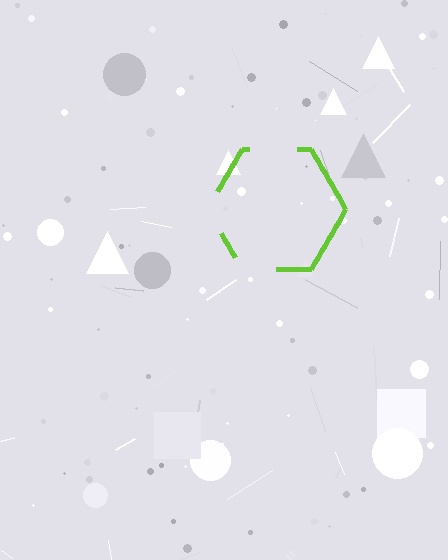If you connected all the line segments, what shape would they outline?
They would outline a hexagon.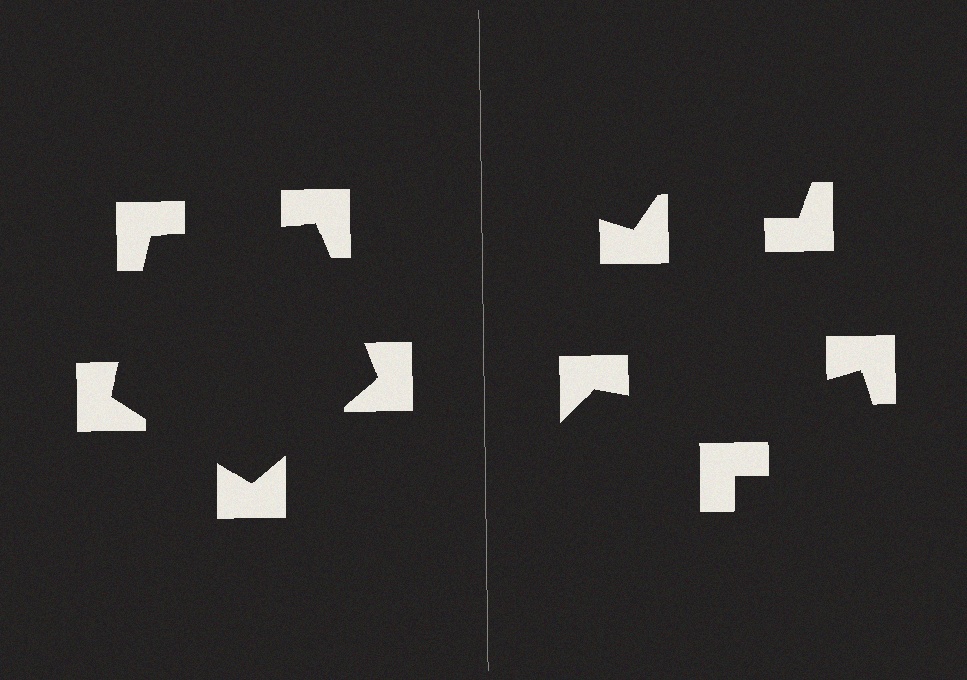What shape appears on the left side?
An illusory pentagon.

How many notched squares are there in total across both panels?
10 — 5 on each side.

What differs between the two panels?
The notched squares are positioned identically on both sides; only the wedge orientations differ. On the left they align to a pentagon; on the right they are misaligned.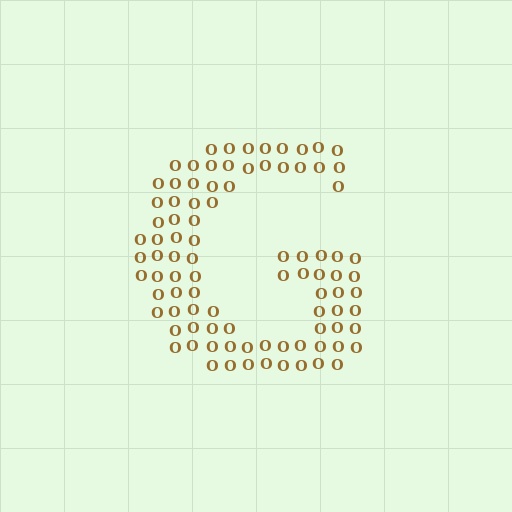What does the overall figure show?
The overall figure shows the letter G.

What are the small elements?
The small elements are letter O's.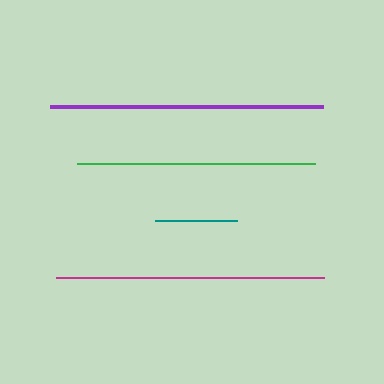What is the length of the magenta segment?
The magenta segment is approximately 267 pixels long.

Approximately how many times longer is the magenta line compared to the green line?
The magenta line is approximately 1.1 times the length of the green line.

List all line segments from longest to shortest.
From longest to shortest: purple, magenta, green, teal.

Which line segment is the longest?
The purple line is the longest at approximately 273 pixels.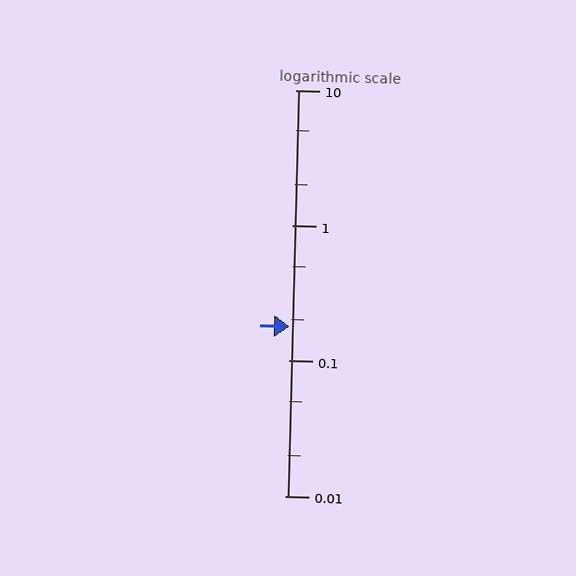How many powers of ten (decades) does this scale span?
The scale spans 3 decades, from 0.01 to 10.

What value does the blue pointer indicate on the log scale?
The pointer indicates approximately 0.18.